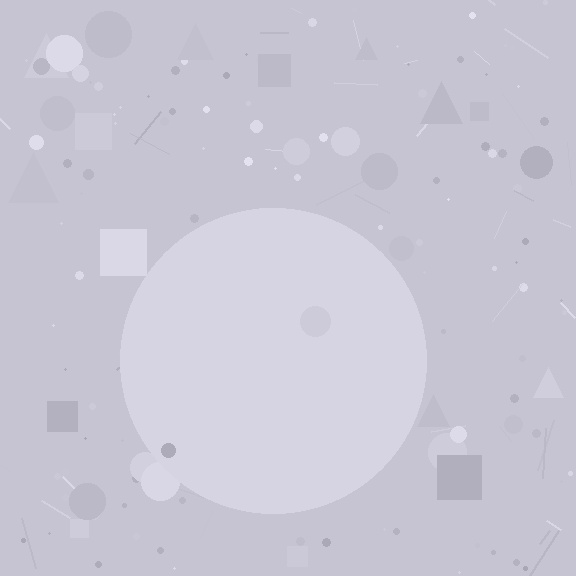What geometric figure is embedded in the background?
A circle is embedded in the background.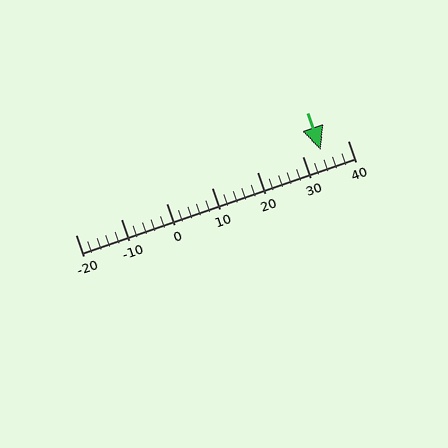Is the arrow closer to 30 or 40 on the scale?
The arrow is closer to 30.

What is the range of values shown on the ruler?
The ruler shows values from -20 to 40.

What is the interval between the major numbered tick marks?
The major tick marks are spaced 10 units apart.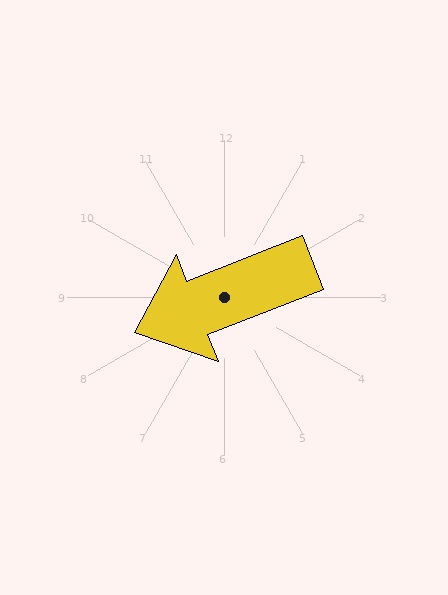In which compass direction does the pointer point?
West.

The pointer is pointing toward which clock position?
Roughly 8 o'clock.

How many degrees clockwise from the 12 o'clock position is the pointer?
Approximately 248 degrees.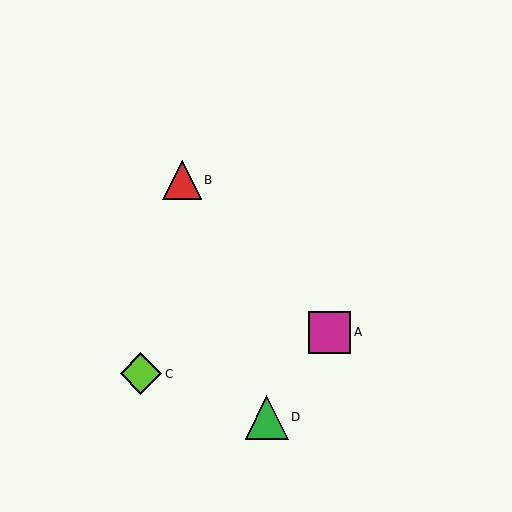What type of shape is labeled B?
Shape B is a red triangle.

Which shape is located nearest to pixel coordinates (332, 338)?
The magenta square (labeled A) at (330, 332) is nearest to that location.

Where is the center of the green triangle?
The center of the green triangle is at (267, 418).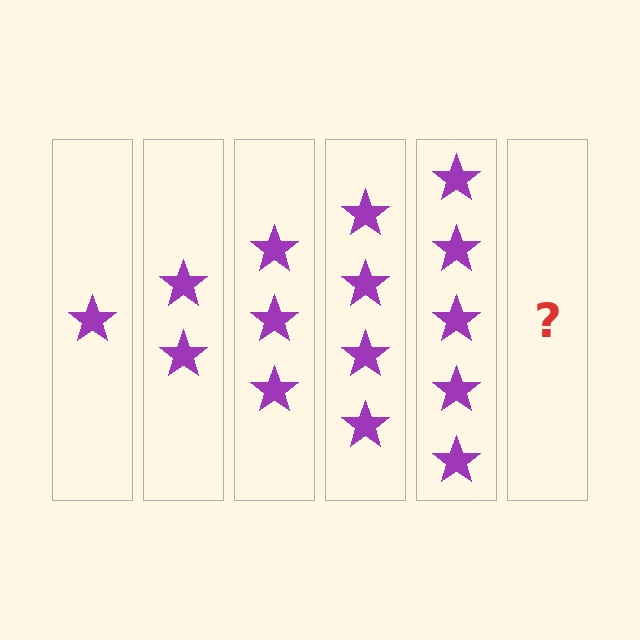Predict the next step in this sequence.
The next step is 6 stars.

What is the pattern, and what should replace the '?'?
The pattern is that each step adds one more star. The '?' should be 6 stars.